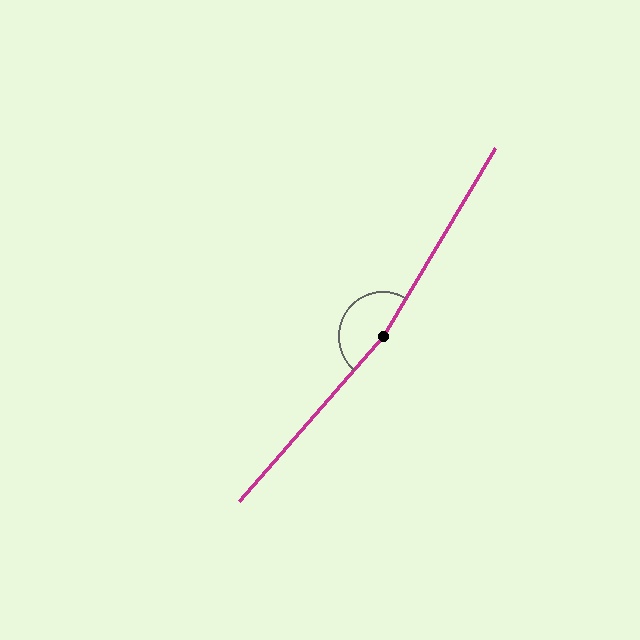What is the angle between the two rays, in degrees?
Approximately 170 degrees.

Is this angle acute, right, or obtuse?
It is obtuse.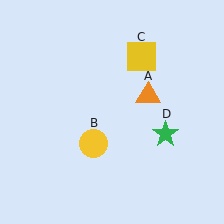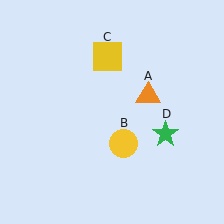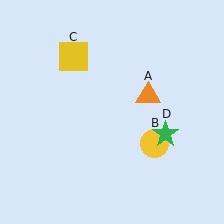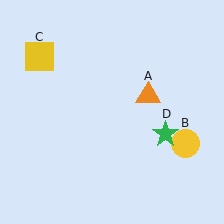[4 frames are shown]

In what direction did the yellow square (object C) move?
The yellow square (object C) moved left.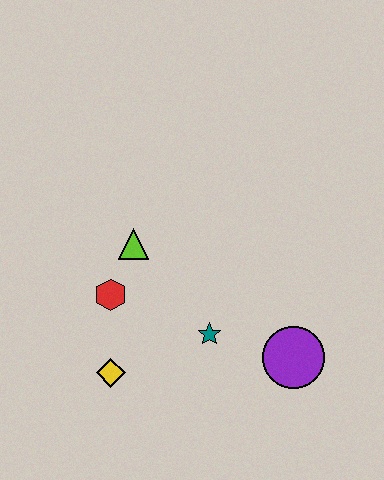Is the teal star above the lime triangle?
No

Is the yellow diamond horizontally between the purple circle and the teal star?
No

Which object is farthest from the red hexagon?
The purple circle is farthest from the red hexagon.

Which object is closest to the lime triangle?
The red hexagon is closest to the lime triangle.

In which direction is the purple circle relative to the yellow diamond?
The purple circle is to the right of the yellow diamond.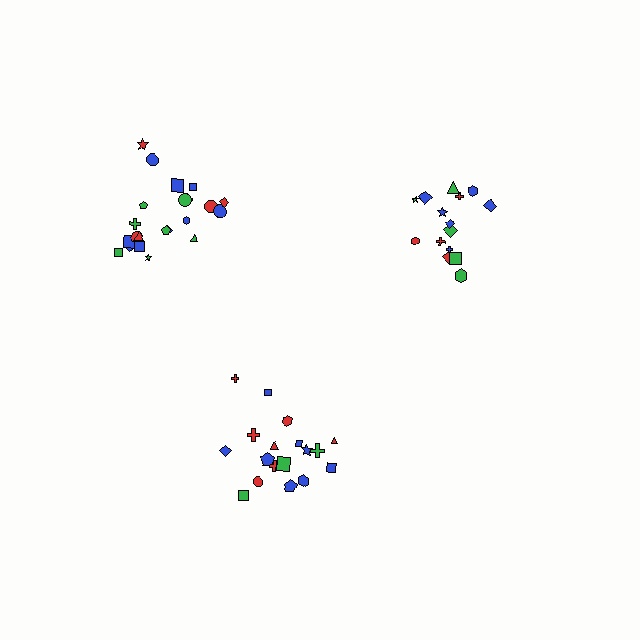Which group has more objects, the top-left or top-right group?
The top-left group.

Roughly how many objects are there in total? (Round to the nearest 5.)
Roughly 55 objects in total.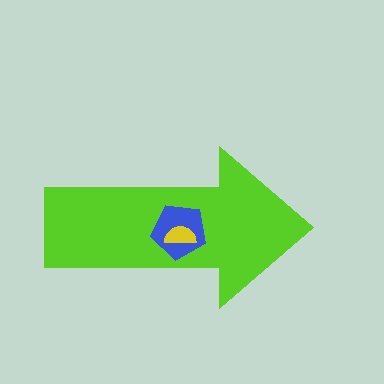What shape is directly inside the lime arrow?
The blue pentagon.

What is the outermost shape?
The lime arrow.